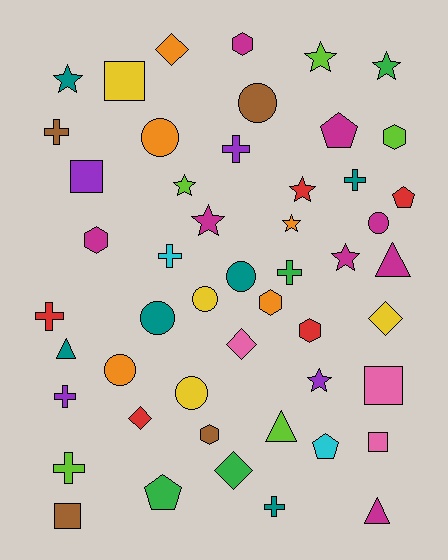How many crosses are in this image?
There are 9 crosses.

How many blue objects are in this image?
There are no blue objects.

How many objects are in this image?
There are 50 objects.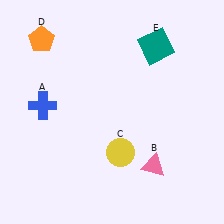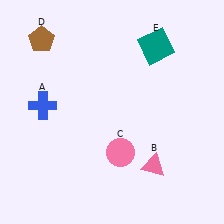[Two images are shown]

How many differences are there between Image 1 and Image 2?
There are 2 differences between the two images.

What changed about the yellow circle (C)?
In Image 1, C is yellow. In Image 2, it changed to pink.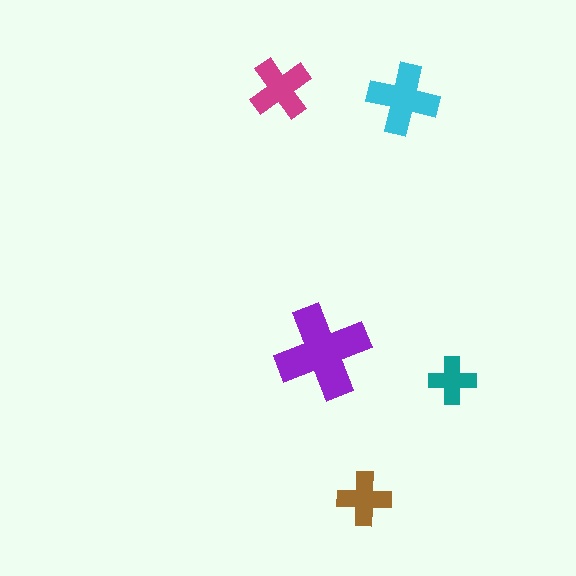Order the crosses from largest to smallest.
the purple one, the cyan one, the magenta one, the brown one, the teal one.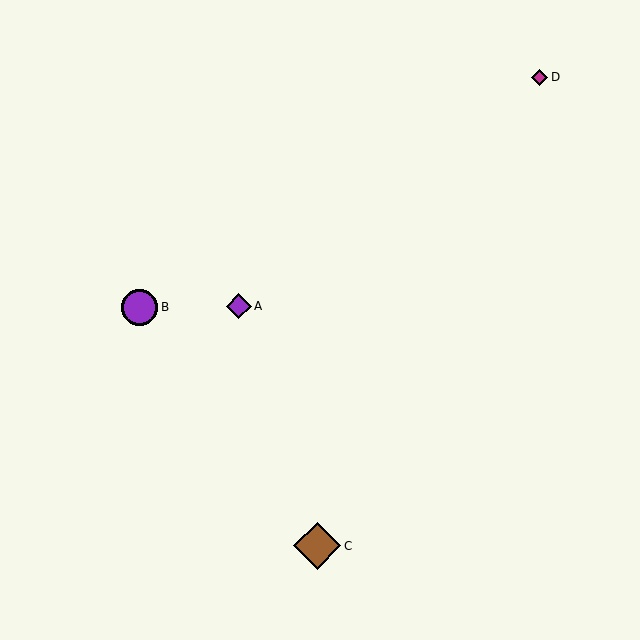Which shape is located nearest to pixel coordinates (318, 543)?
The brown diamond (labeled C) at (317, 546) is nearest to that location.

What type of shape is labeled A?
Shape A is a purple diamond.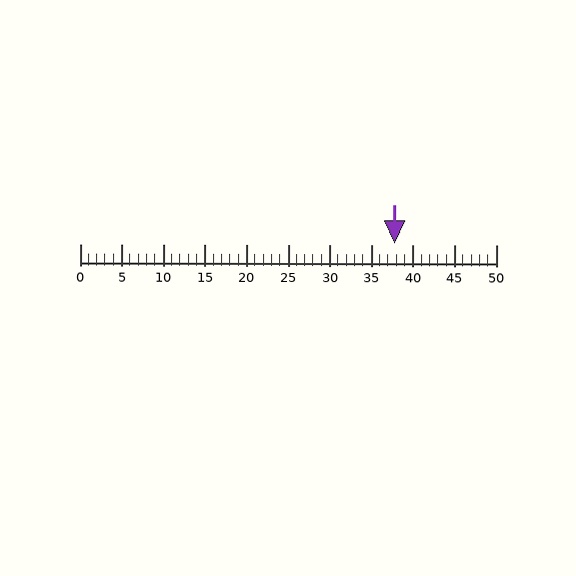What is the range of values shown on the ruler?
The ruler shows values from 0 to 50.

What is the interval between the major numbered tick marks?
The major tick marks are spaced 5 units apart.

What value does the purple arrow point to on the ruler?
The purple arrow points to approximately 38.